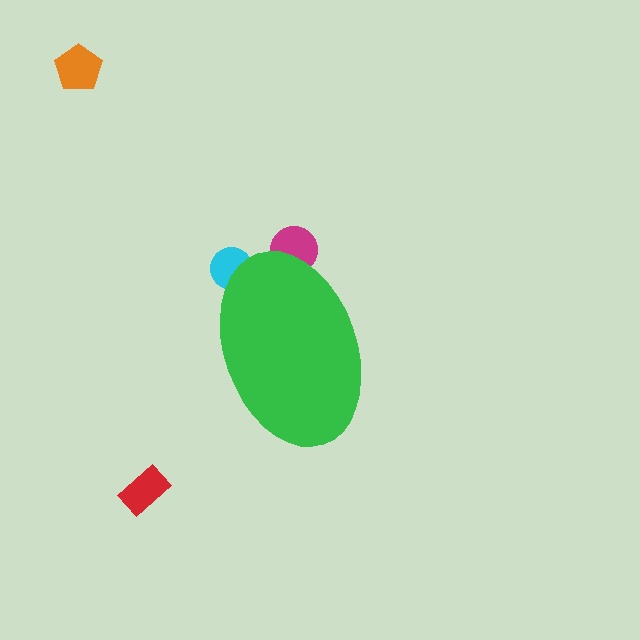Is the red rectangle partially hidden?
No, the red rectangle is fully visible.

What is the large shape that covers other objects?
A green ellipse.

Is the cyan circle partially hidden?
Yes, the cyan circle is partially hidden behind the green ellipse.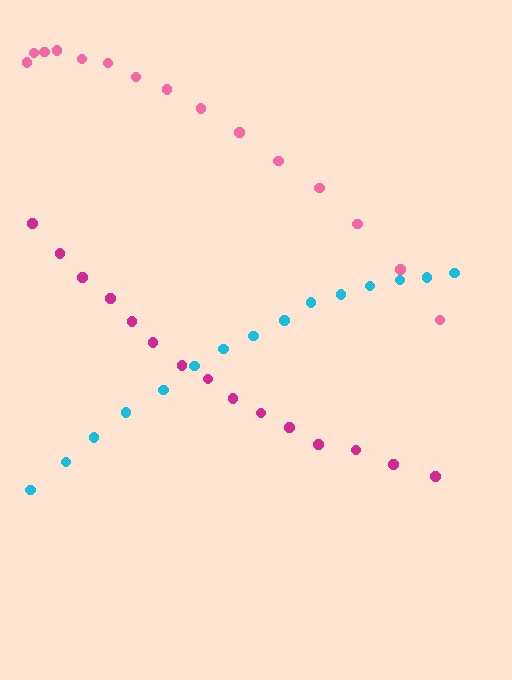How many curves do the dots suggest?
There are 3 distinct paths.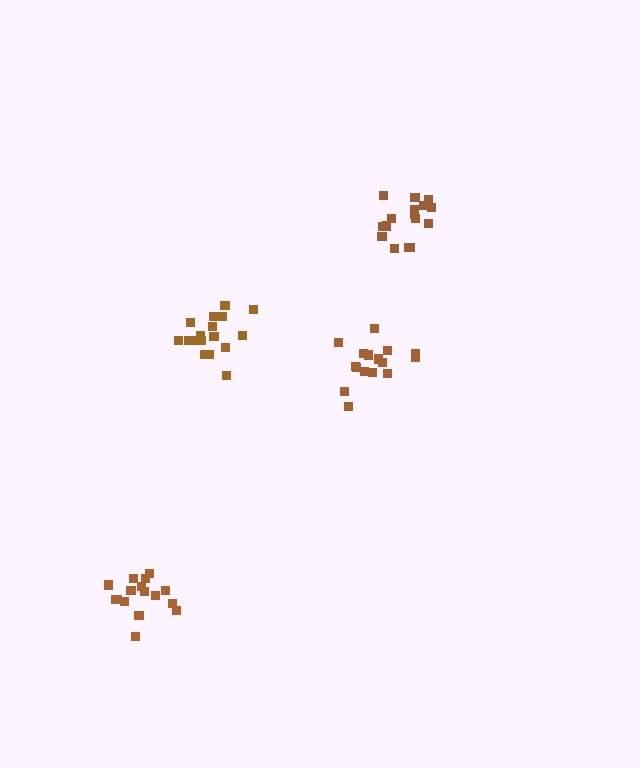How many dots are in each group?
Group 1: 16 dots, Group 2: 17 dots, Group 3: 16 dots, Group 4: 16 dots (65 total).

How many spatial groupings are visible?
There are 4 spatial groupings.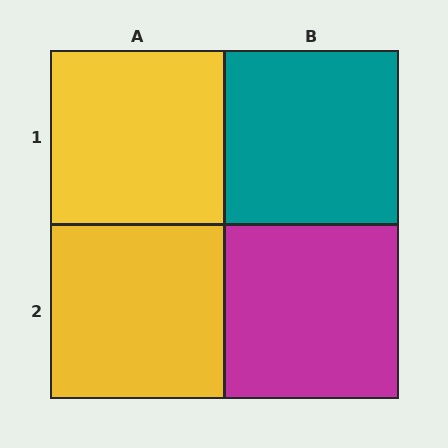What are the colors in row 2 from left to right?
Yellow, magenta.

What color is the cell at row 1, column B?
Teal.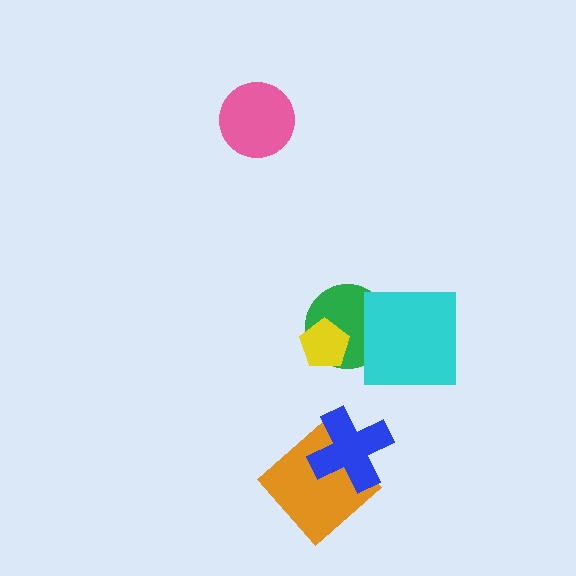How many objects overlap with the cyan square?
1 object overlaps with the cyan square.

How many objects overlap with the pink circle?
0 objects overlap with the pink circle.